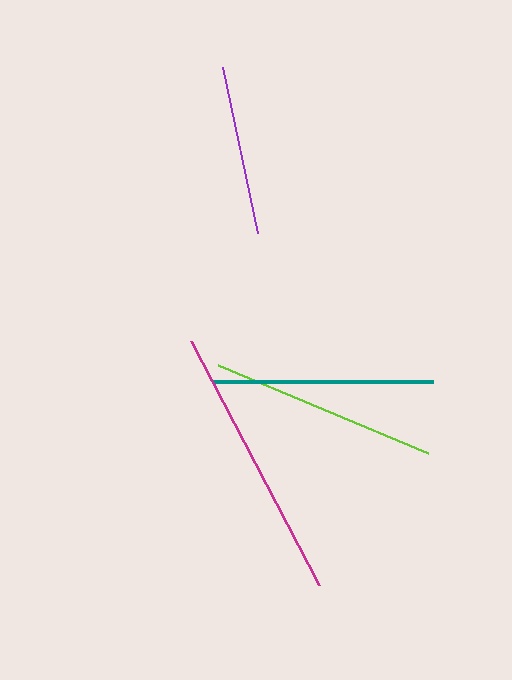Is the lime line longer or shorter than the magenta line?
The magenta line is longer than the lime line.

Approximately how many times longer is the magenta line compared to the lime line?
The magenta line is approximately 1.2 times the length of the lime line.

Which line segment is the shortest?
The purple line is the shortest at approximately 170 pixels.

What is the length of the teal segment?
The teal segment is approximately 221 pixels long.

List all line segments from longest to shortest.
From longest to shortest: magenta, lime, teal, purple.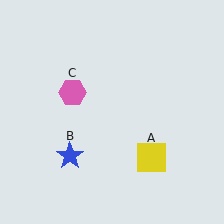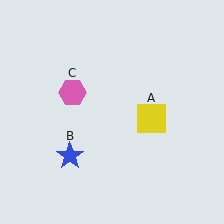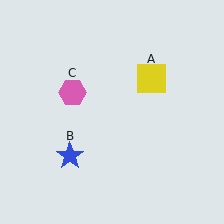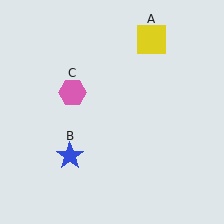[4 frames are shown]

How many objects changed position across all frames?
1 object changed position: yellow square (object A).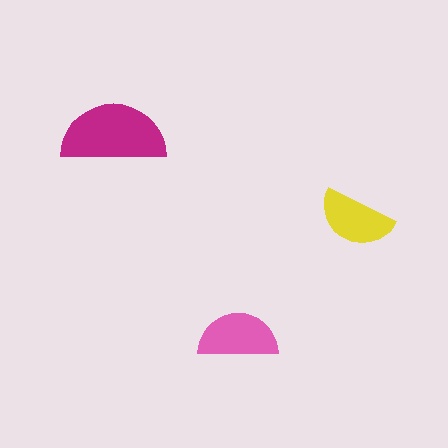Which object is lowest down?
The pink semicircle is bottommost.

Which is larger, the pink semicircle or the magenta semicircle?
The magenta one.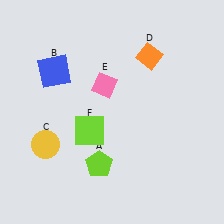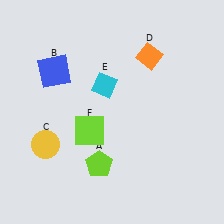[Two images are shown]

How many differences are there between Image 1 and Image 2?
There is 1 difference between the two images.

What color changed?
The diamond (E) changed from pink in Image 1 to cyan in Image 2.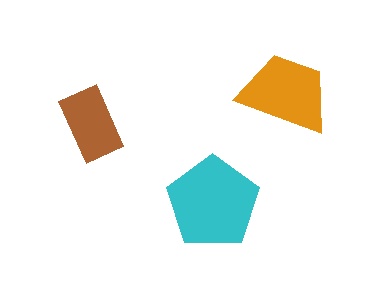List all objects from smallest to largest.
The brown rectangle, the orange trapezoid, the cyan pentagon.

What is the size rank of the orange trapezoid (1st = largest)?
2nd.